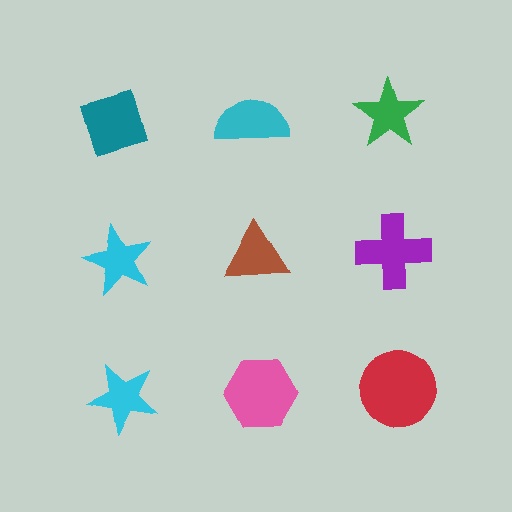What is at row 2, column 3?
A purple cross.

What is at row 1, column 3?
A green star.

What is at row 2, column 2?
A brown triangle.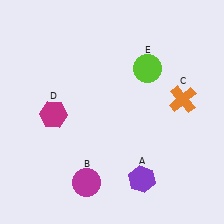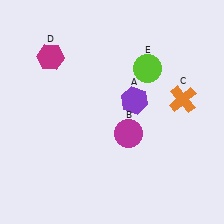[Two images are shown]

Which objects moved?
The objects that moved are: the purple hexagon (A), the magenta circle (B), the magenta hexagon (D).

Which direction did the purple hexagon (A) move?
The purple hexagon (A) moved up.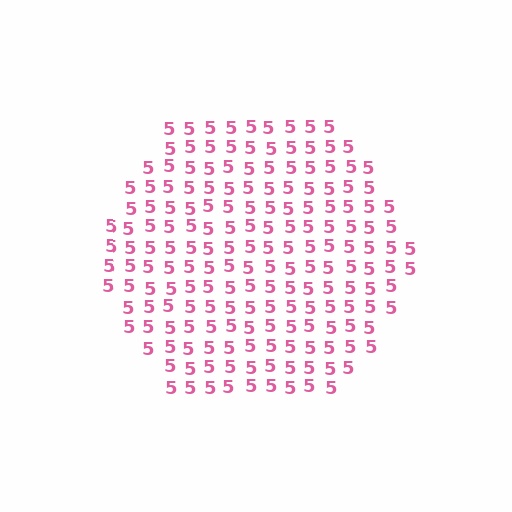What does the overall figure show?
The overall figure shows a hexagon.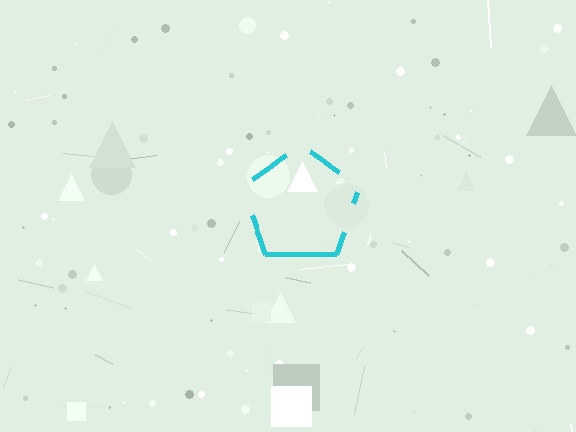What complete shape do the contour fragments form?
The contour fragments form a pentagon.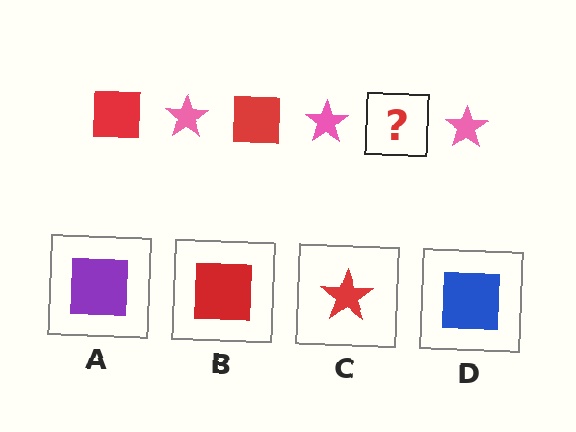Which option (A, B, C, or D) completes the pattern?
B.